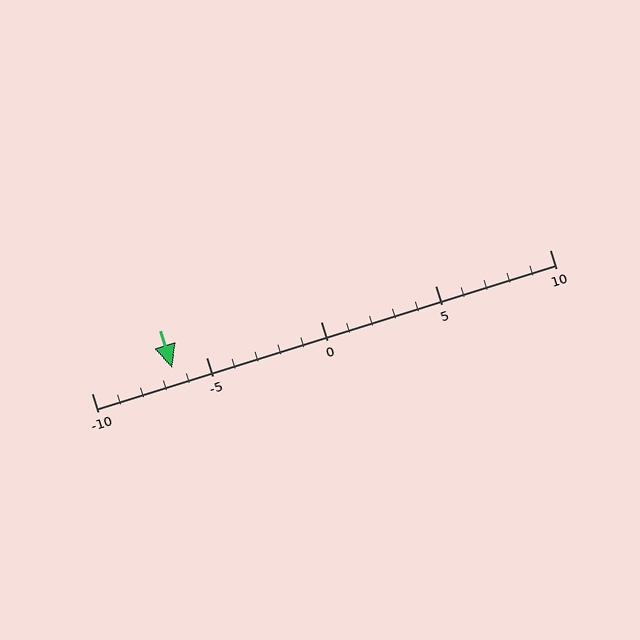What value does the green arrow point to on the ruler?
The green arrow points to approximately -6.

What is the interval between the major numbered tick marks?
The major tick marks are spaced 5 units apart.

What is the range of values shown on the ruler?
The ruler shows values from -10 to 10.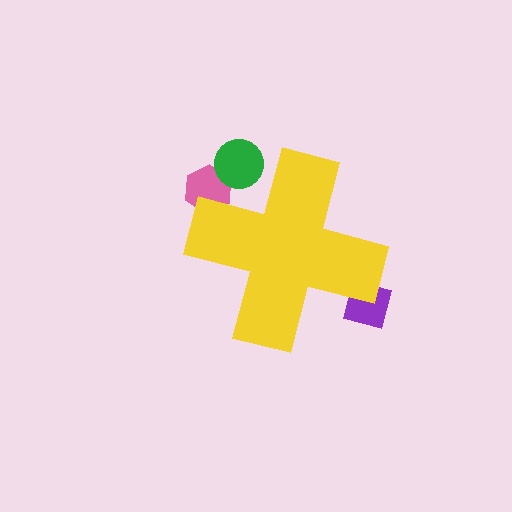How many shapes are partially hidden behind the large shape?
3 shapes are partially hidden.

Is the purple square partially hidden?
Yes, the purple square is partially hidden behind the yellow cross.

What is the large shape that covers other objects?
A yellow cross.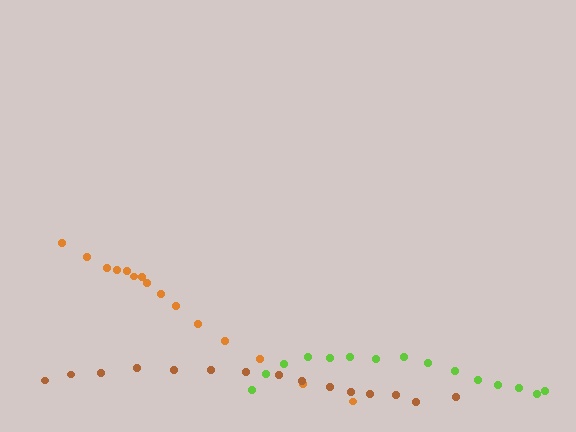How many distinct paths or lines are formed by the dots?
There are 3 distinct paths.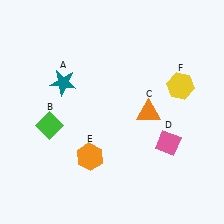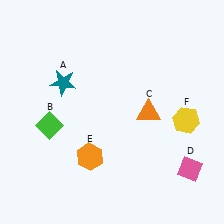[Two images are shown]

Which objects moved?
The objects that moved are: the pink diamond (D), the yellow hexagon (F).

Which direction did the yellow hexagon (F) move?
The yellow hexagon (F) moved down.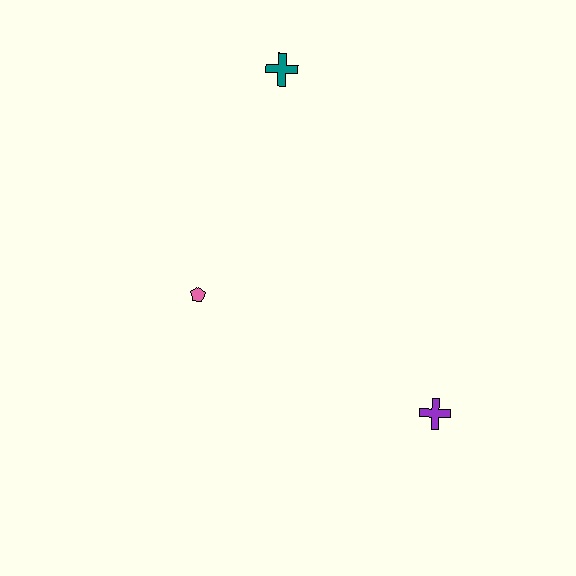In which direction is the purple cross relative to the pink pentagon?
The purple cross is to the right of the pink pentagon.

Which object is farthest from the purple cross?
The teal cross is farthest from the purple cross.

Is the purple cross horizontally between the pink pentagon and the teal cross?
No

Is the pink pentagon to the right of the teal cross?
No